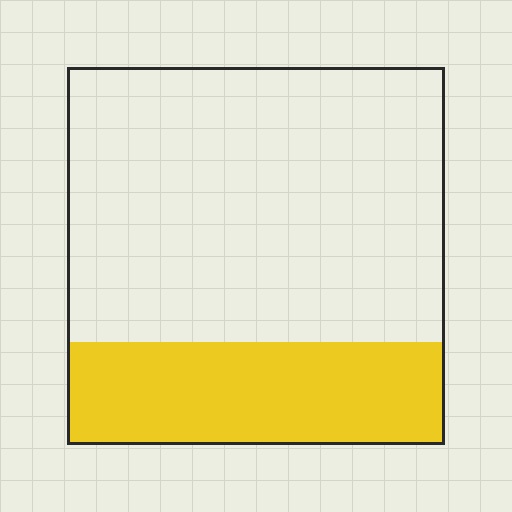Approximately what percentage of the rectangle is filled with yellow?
Approximately 25%.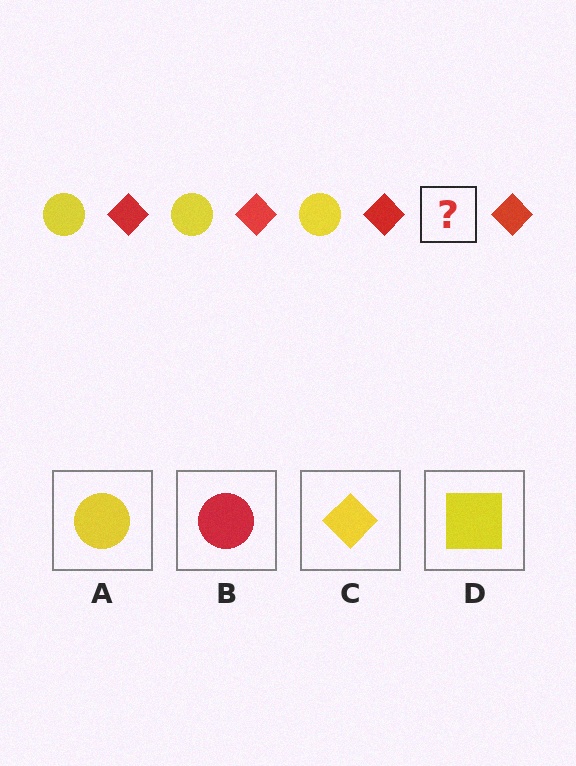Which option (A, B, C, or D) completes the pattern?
A.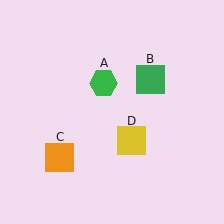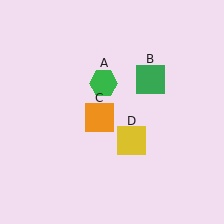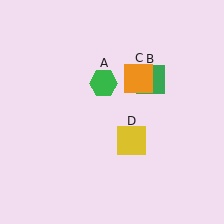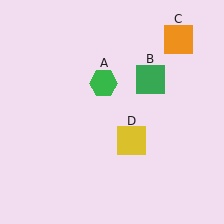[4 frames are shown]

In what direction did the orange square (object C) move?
The orange square (object C) moved up and to the right.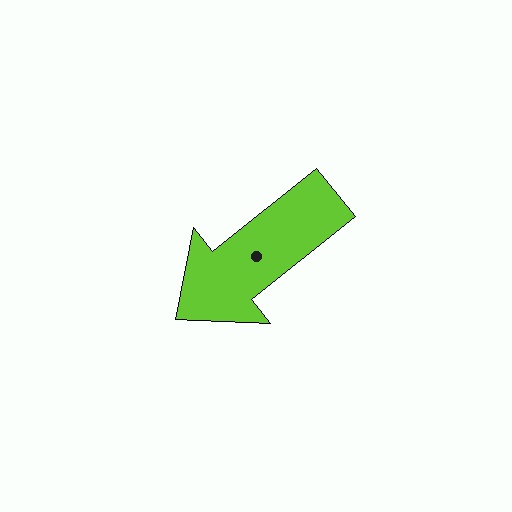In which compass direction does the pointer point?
Southwest.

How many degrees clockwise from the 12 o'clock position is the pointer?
Approximately 231 degrees.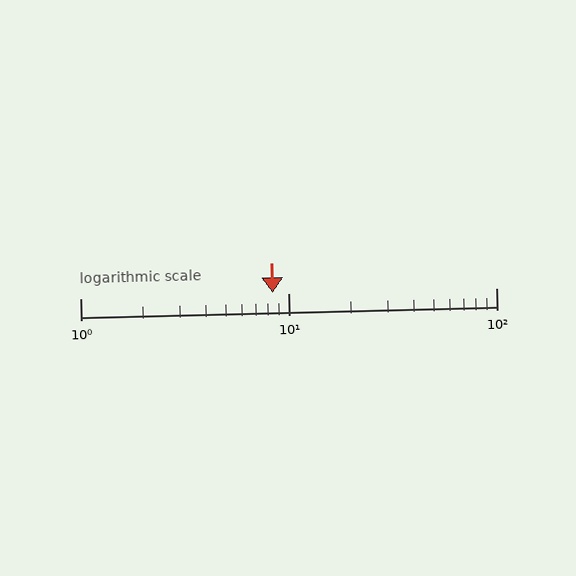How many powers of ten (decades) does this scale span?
The scale spans 2 decades, from 1 to 100.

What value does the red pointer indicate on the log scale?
The pointer indicates approximately 8.4.